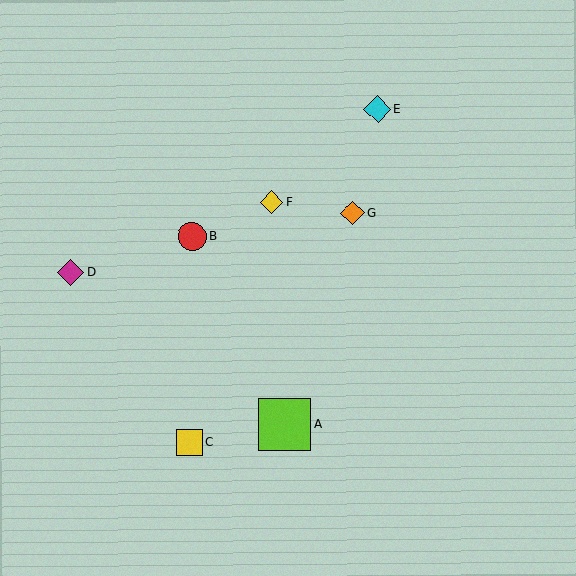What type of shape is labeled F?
Shape F is a yellow diamond.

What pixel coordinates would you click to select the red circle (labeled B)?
Click at (192, 236) to select the red circle B.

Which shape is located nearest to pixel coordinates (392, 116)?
The cyan diamond (labeled E) at (377, 109) is nearest to that location.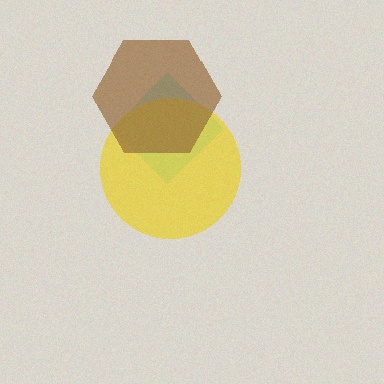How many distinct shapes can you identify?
There are 3 distinct shapes: a cyan diamond, a yellow circle, a brown hexagon.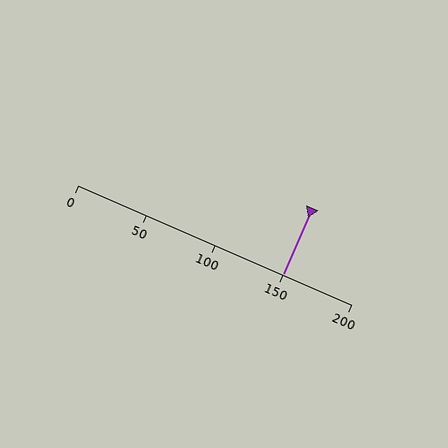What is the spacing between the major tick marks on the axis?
The major ticks are spaced 50 apart.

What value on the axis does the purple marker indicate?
The marker indicates approximately 150.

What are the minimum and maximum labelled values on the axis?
The axis runs from 0 to 200.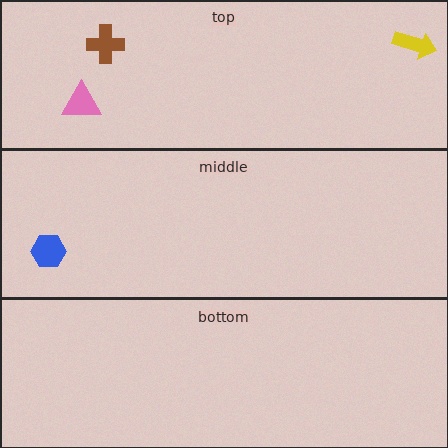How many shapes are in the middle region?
1.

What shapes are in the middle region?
The blue hexagon.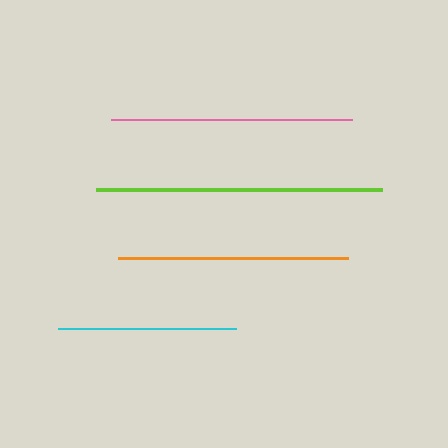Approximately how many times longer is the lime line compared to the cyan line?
The lime line is approximately 1.6 times the length of the cyan line.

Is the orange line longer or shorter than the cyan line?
The orange line is longer than the cyan line.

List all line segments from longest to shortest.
From longest to shortest: lime, pink, orange, cyan.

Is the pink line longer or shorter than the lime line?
The lime line is longer than the pink line.